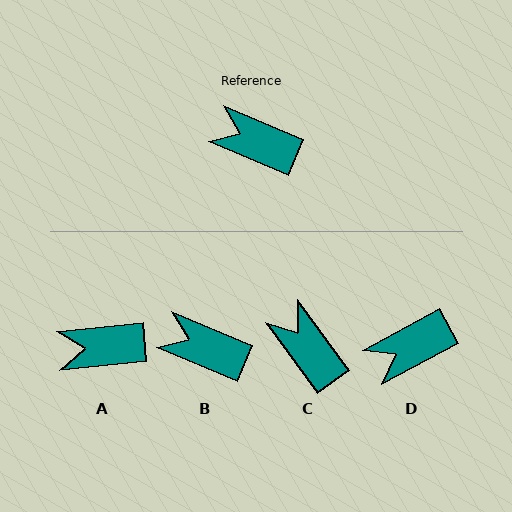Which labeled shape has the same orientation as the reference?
B.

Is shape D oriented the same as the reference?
No, it is off by about 51 degrees.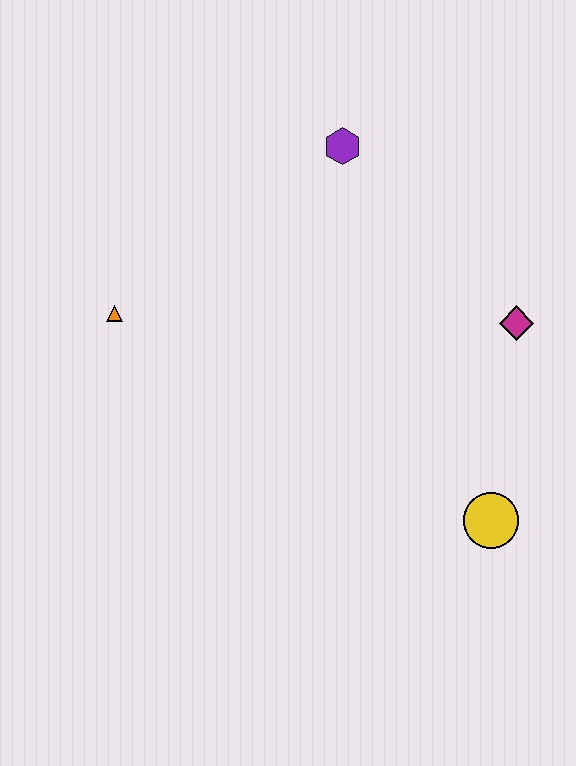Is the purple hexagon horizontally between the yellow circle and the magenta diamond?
No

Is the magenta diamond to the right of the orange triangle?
Yes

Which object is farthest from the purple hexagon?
The yellow circle is farthest from the purple hexagon.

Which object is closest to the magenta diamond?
The yellow circle is closest to the magenta diamond.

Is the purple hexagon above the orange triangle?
Yes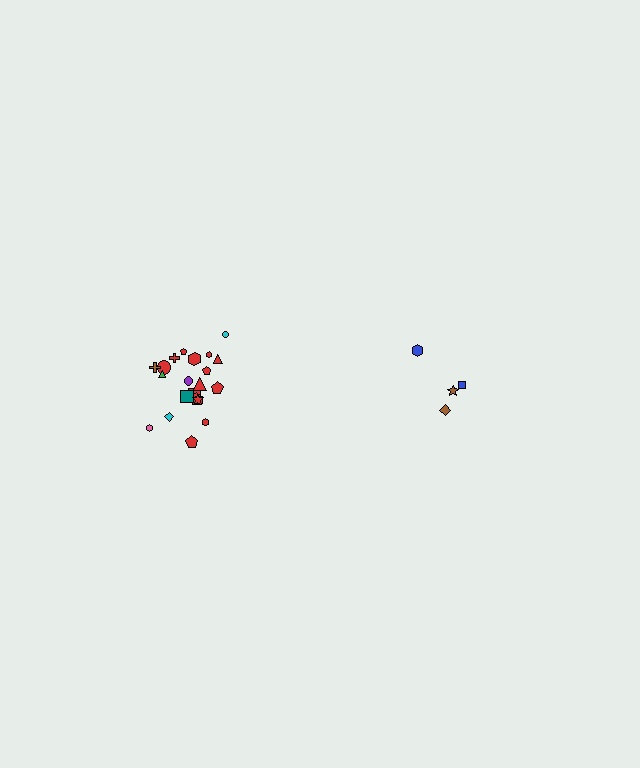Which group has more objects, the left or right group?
The left group.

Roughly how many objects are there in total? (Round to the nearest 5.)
Roughly 25 objects in total.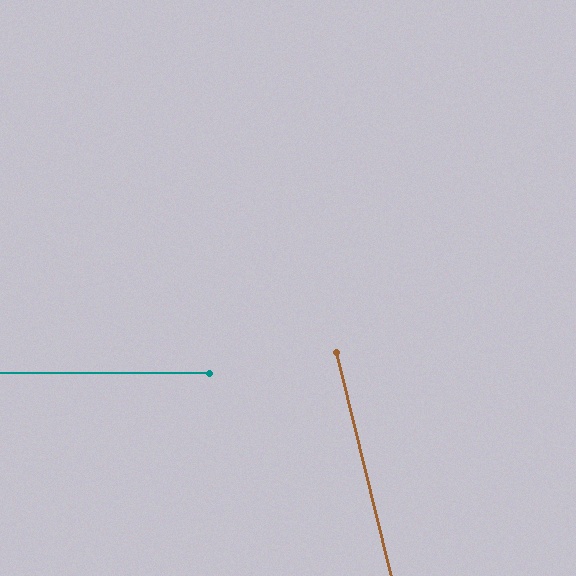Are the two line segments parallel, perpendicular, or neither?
Neither parallel nor perpendicular — they differ by about 76°.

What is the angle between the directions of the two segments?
Approximately 76 degrees.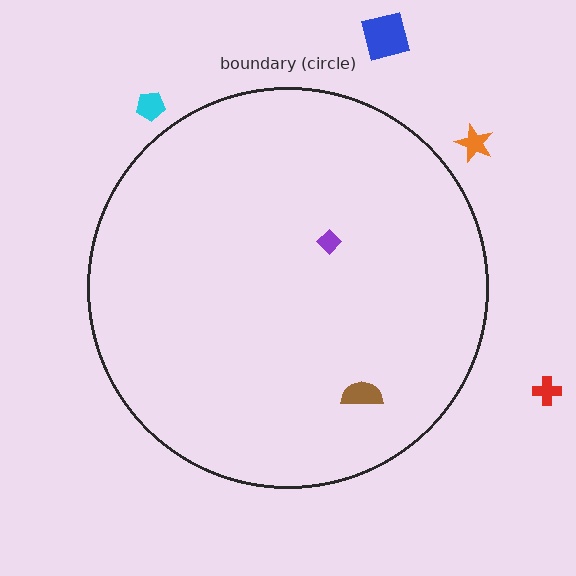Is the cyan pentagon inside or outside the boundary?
Outside.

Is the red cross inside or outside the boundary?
Outside.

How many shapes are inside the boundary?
2 inside, 4 outside.